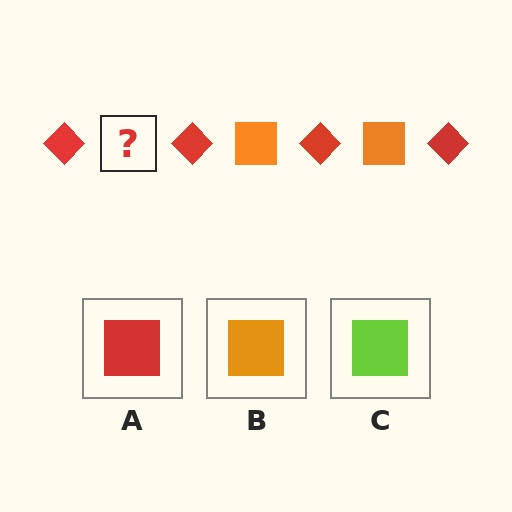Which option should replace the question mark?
Option B.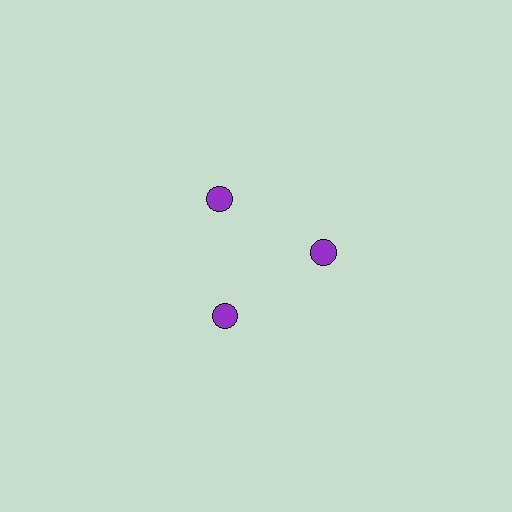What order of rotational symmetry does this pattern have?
This pattern has 3-fold rotational symmetry.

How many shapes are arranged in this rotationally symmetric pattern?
There are 3 shapes, arranged in 3 groups of 1.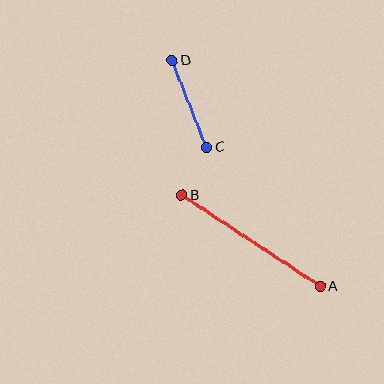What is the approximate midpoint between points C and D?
The midpoint is at approximately (189, 104) pixels.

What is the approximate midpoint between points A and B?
The midpoint is at approximately (251, 241) pixels.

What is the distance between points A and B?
The distance is approximately 165 pixels.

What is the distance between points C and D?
The distance is approximately 93 pixels.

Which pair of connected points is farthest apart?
Points A and B are farthest apart.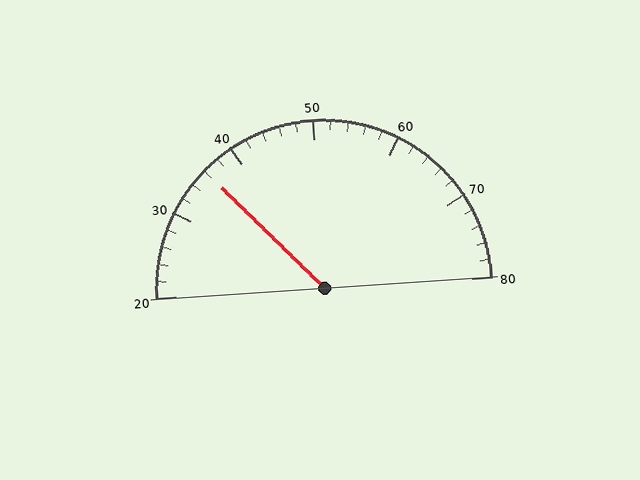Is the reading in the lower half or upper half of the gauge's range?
The reading is in the lower half of the range (20 to 80).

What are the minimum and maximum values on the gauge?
The gauge ranges from 20 to 80.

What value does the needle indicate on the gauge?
The needle indicates approximately 36.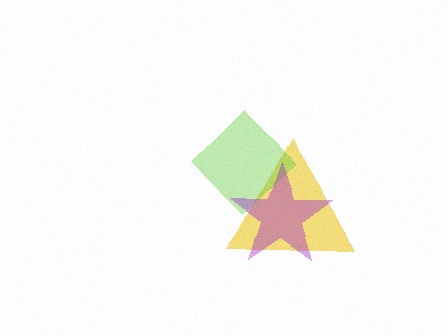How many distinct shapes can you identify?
There are 3 distinct shapes: a yellow triangle, a lime diamond, a purple star.